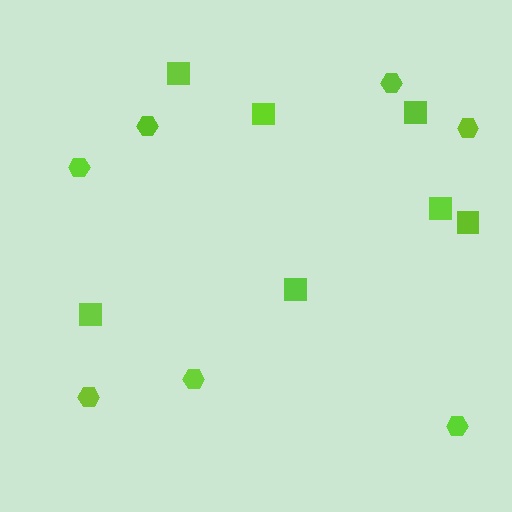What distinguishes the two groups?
There are 2 groups: one group of squares (7) and one group of hexagons (7).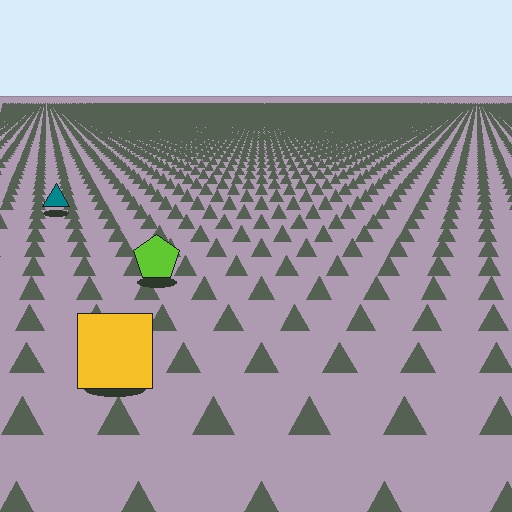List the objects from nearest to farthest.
From nearest to farthest: the yellow square, the lime pentagon, the teal triangle.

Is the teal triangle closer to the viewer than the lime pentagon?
No. The lime pentagon is closer — you can tell from the texture gradient: the ground texture is coarser near it.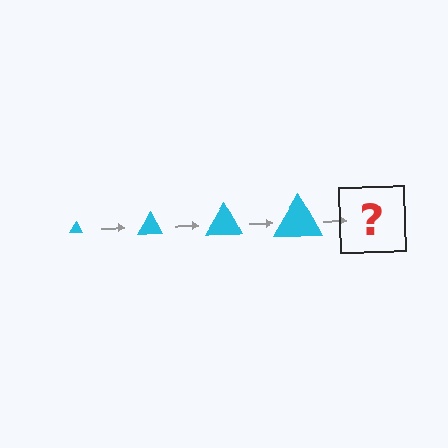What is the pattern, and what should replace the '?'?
The pattern is that the triangle gets progressively larger each step. The '?' should be a cyan triangle, larger than the previous one.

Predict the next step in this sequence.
The next step is a cyan triangle, larger than the previous one.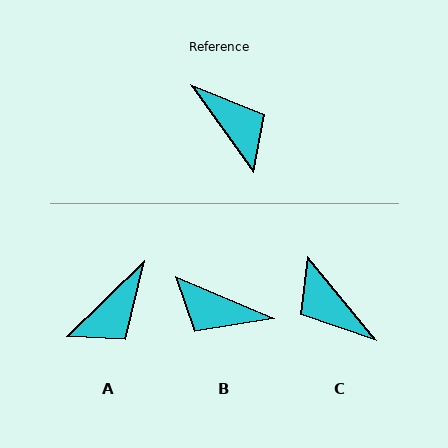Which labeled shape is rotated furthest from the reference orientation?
C, about 176 degrees away.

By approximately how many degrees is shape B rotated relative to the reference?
Approximately 149 degrees clockwise.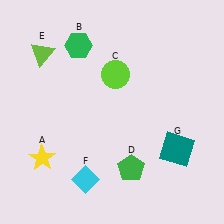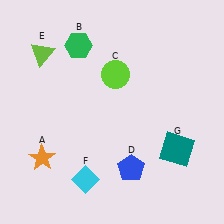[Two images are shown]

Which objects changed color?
A changed from yellow to orange. D changed from green to blue.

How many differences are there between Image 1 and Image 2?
There are 2 differences between the two images.